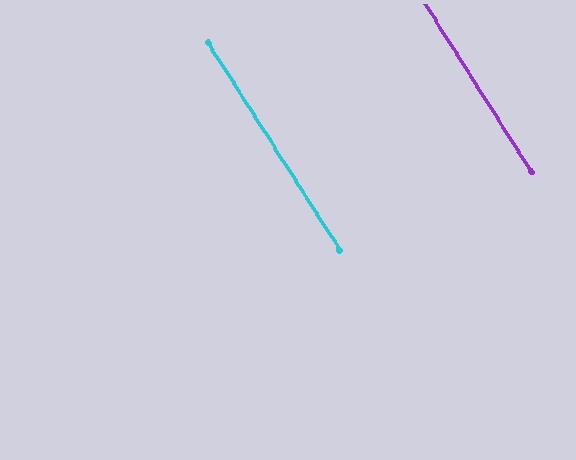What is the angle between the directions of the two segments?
Approximately 0 degrees.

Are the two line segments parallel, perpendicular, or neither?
Parallel — their directions differ by only 0.2°.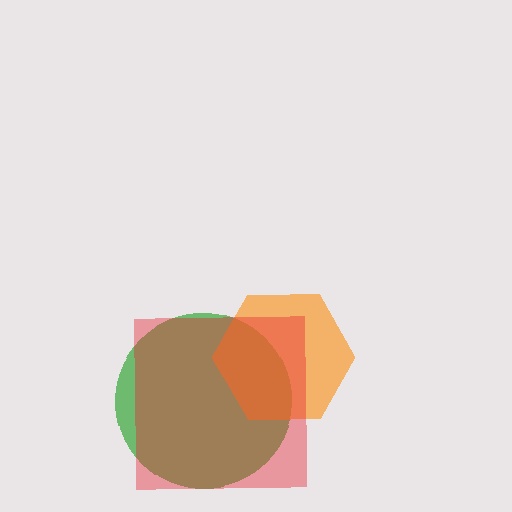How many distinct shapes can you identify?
There are 3 distinct shapes: a green circle, an orange hexagon, a red square.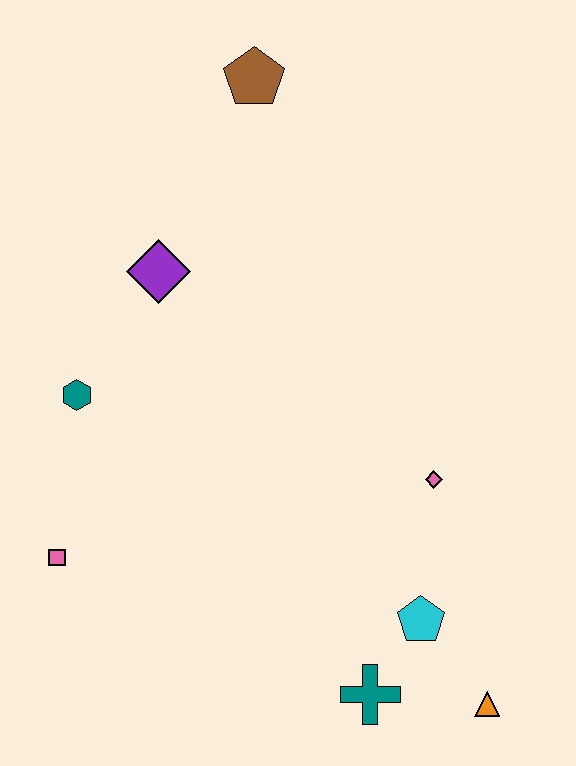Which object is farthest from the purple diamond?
The orange triangle is farthest from the purple diamond.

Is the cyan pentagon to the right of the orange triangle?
No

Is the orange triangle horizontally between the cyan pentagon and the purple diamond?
No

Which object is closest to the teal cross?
The cyan pentagon is closest to the teal cross.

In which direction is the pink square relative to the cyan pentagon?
The pink square is to the left of the cyan pentagon.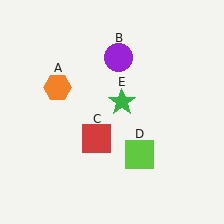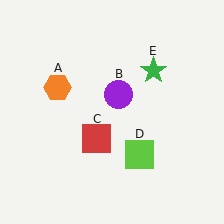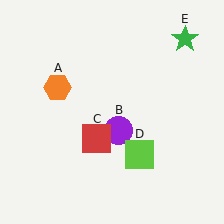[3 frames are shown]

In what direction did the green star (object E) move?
The green star (object E) moved up and to the right.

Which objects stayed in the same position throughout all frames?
Orange hexagon (object A) and red square (object C) and lime square (object D) remained stationary.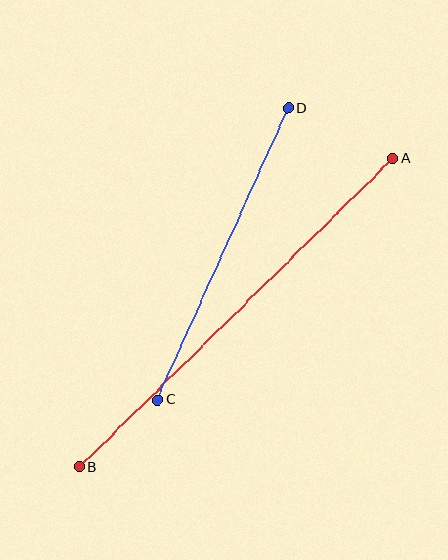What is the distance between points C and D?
The distance is approximately 319 pixels.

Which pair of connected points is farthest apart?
Points A and B are farthest apart.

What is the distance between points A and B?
The distance is approximately 440 pixels.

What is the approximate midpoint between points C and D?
The midpoint is at approximately (223, 254) pixels.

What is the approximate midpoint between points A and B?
The midpoint is at approximately (236, 313) pixels.